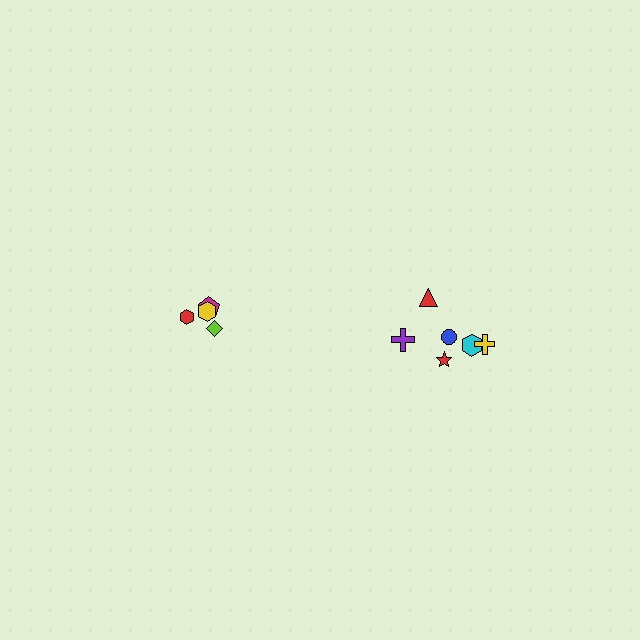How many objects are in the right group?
There are 6 objects.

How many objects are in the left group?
There are 4 objects.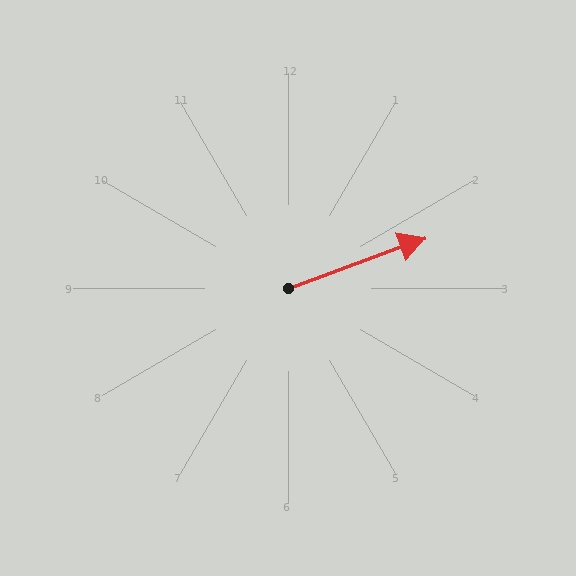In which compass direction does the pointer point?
East.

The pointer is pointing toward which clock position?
Roughly 2 o'clock.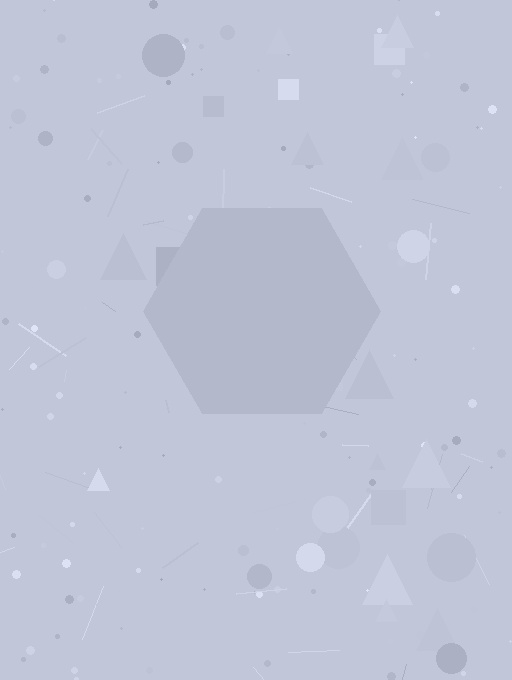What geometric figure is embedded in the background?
A hexagon is embedded in the background.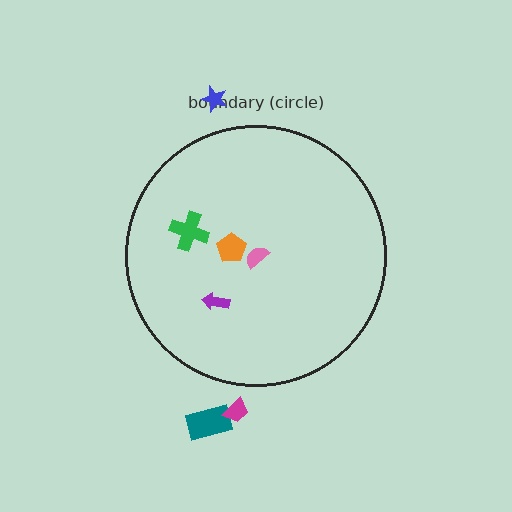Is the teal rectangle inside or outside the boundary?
Outside.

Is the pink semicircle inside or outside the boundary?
Inside.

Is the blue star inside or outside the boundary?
Outside.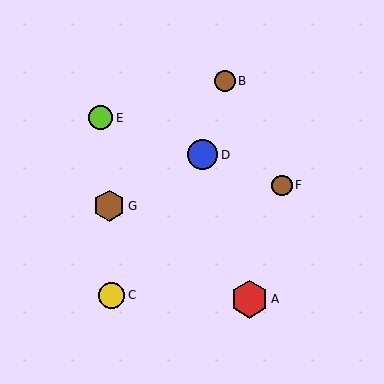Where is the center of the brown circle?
The center of the brown circle is at (225, 81).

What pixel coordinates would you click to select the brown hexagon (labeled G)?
Click at (109, 206) to select the brown hexagon G.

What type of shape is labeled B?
Shape B is a brown circle.